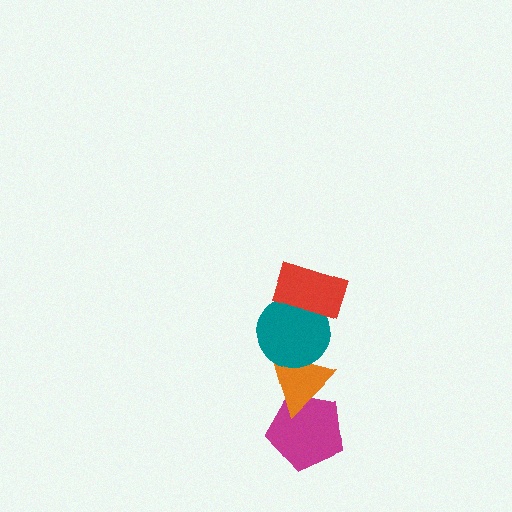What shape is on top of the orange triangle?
The teal circle is on top of the orange triangle.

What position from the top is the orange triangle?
The orange triangle is 3rd from the top.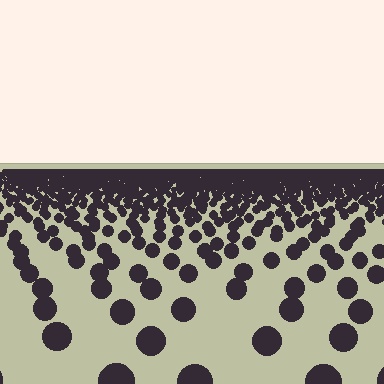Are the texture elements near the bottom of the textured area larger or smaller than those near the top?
Larger. Near the bottom, elements are closer to the viewer and appear at a bigger on-screen size.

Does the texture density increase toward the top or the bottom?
Density increases toward the top.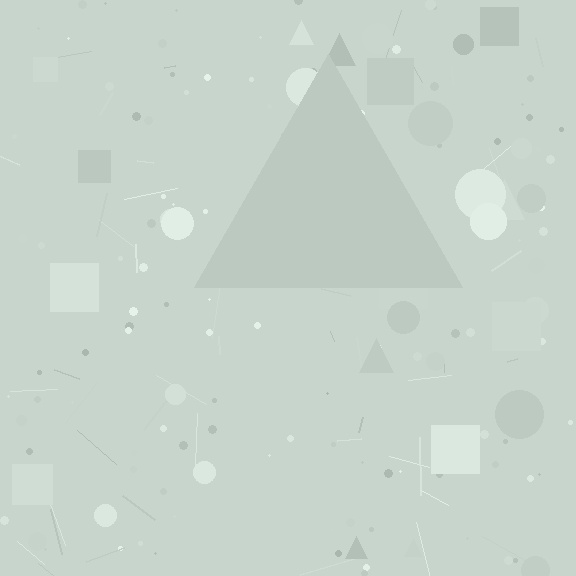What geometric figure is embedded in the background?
A triangle is embedded in the background.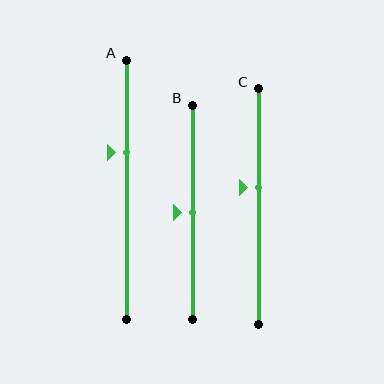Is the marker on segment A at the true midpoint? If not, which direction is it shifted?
No, the marker on segment A is shifted upward by about 14% of the segment length.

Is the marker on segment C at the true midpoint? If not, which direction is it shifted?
No, the marker on segment C is shifted upward by about 8% of the segment length.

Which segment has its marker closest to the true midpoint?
Segment B has its marker closest to the true midpoint.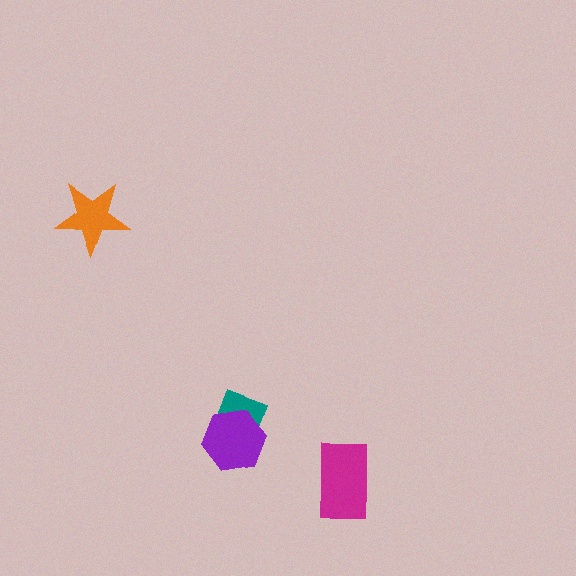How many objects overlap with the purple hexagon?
1 object overlaps with the purple hexagon.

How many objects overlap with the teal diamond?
1 object overlaps with the teal diamond.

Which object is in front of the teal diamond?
The purple hexagon is in front of the teal diamond.